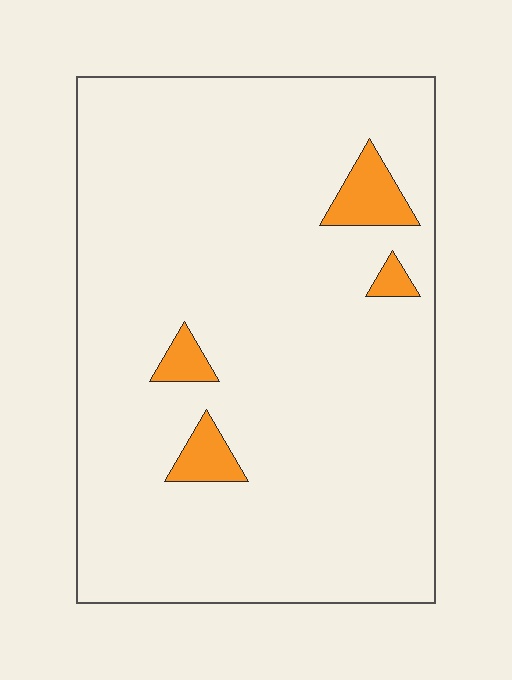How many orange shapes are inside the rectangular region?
4.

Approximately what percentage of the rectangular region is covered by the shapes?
Approximately 5%.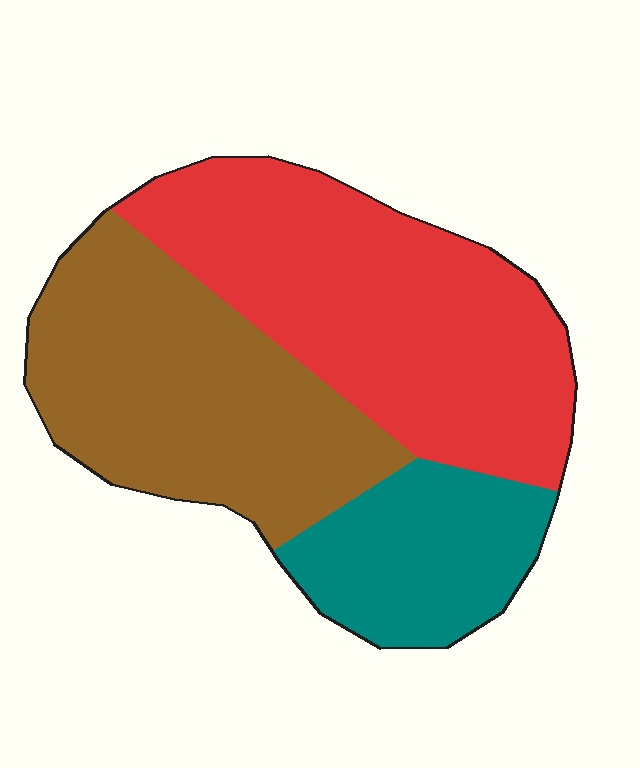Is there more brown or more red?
Red.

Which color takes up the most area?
Red, at roughly 45%.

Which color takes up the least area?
Teal, at roughly 20%.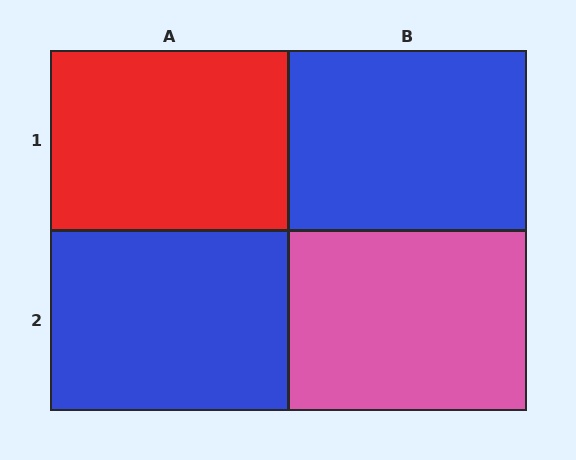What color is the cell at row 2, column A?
Blue.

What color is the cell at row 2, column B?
Pink.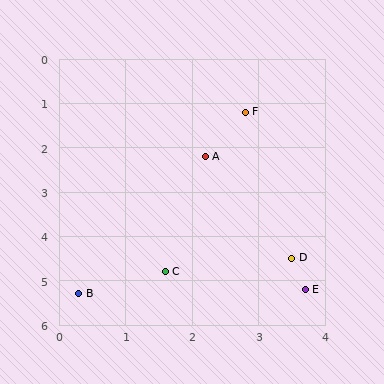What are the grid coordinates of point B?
Point B is at approximately (0.3, 5.3).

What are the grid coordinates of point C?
Point C is at approximately (1.6, 4.8).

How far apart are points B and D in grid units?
Points B and D are about 3.3 grid units apart.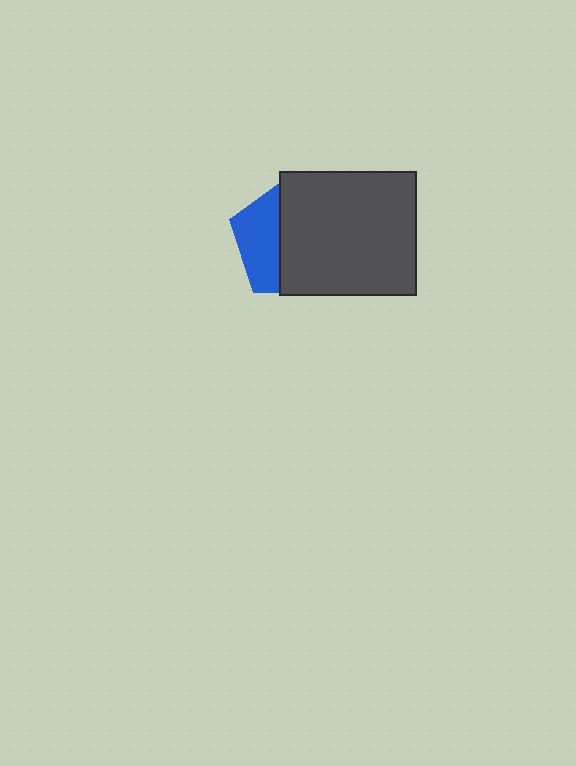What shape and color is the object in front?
The object in front is a dark gray rectangle.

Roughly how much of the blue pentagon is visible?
A small part of it is visible (roughly 37%).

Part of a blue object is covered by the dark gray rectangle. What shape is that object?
It is a pentagon.